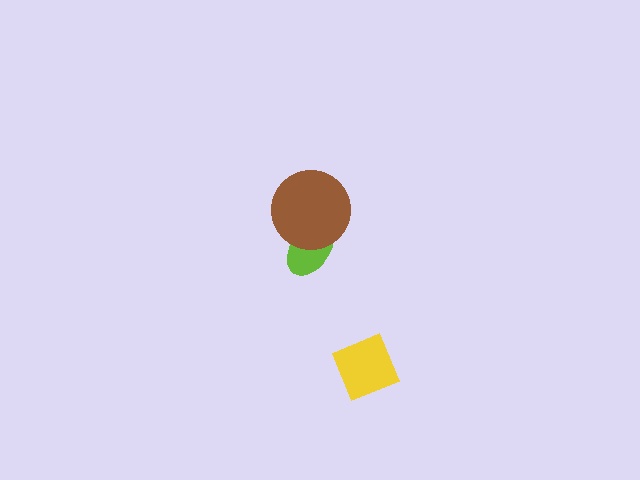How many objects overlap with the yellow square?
0 objects overlap with the yellow square.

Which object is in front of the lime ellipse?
The brown circle is in front of the lime ellipse.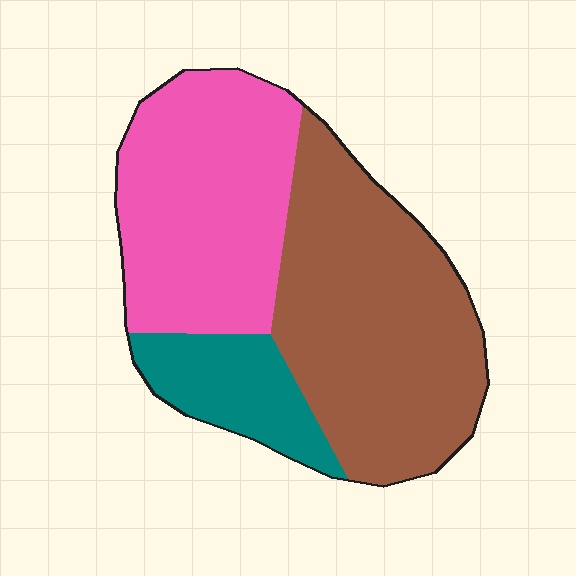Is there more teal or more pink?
Pink.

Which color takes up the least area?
Teal, at roughly 15%.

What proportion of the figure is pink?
Pink covers 38% of the figure.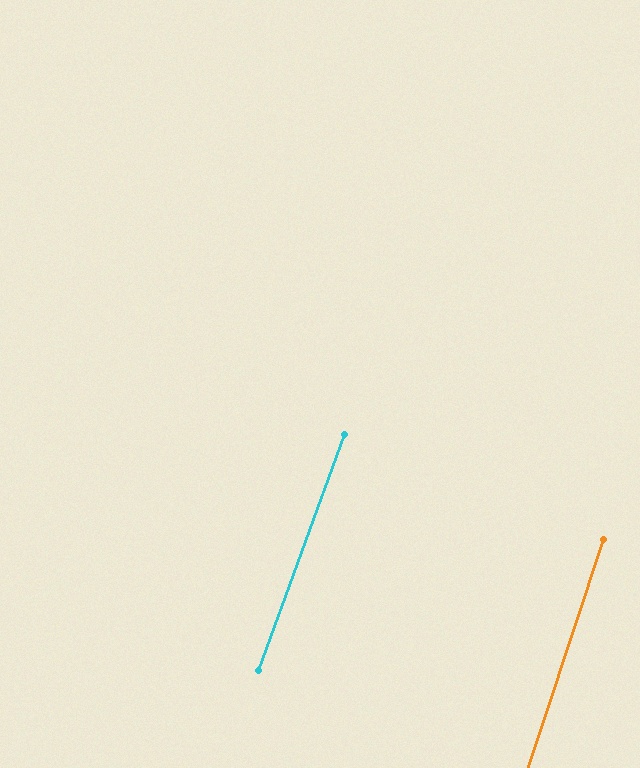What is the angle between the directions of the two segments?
Approximately 2 degrees.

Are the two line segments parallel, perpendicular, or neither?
Parallel — their directions differ by only 2.0°.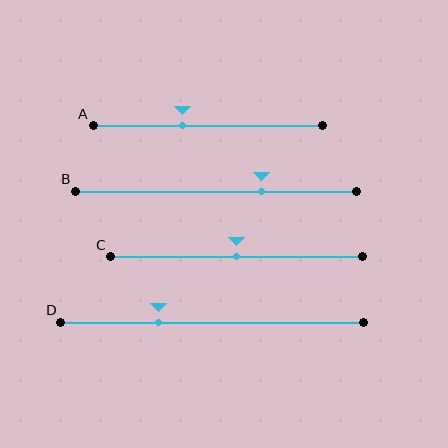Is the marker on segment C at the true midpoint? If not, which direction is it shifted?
Yes, the marker on segment C is at the true midpoint.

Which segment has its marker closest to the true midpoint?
Segment C has its marker closest to the true midpoint.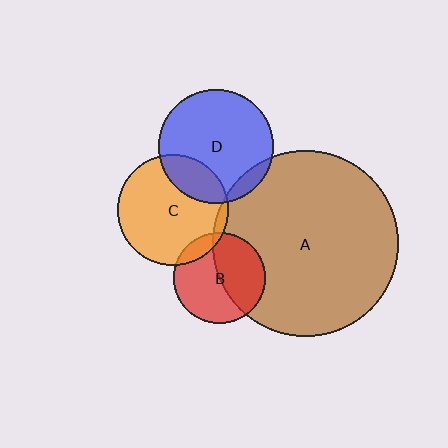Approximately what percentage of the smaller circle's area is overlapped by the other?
Approximately 5%.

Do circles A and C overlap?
Yes.